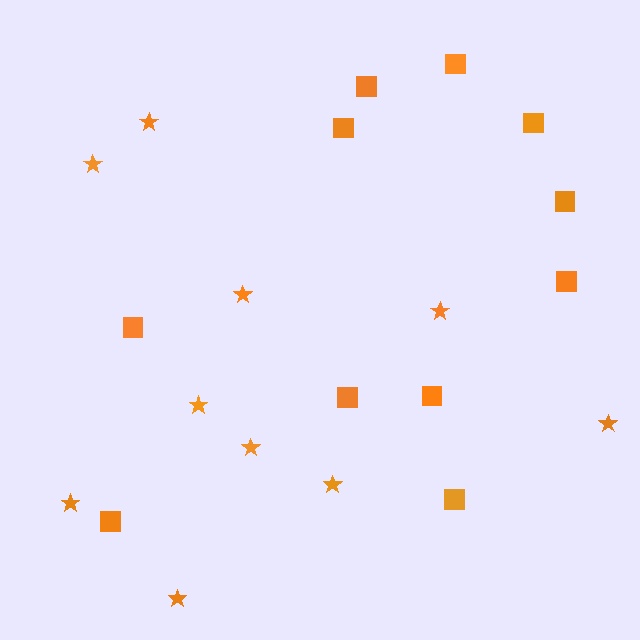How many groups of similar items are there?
There are 2 groups: one group of stars (10) and one group of squares (11).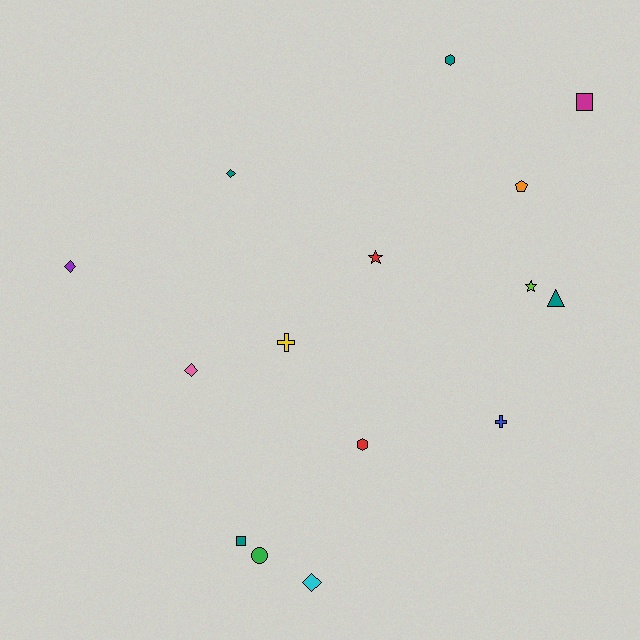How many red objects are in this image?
There are 2 red objects.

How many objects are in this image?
There are 15 objects.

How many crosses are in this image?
There are 2 crosses.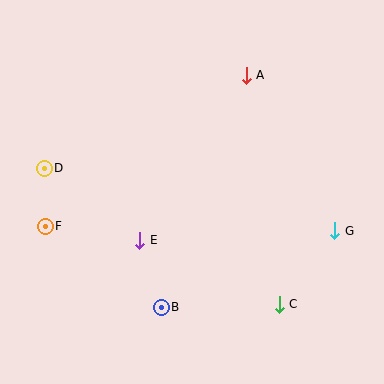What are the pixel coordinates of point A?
Point A is at (246, 75).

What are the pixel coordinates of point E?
Point E is at (140, 240).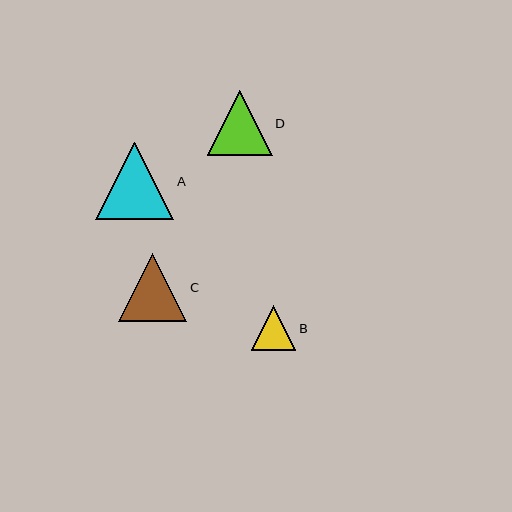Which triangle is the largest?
Triangle A is the largest with a size of approximately 78 pixels.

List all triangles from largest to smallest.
From largest to smallest: A, C, D, B.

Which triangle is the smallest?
Triangle B is the smallest with a size of approximately 45 pixels.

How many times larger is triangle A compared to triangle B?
Triangle A is approximately 1.7 times the size of triangle B.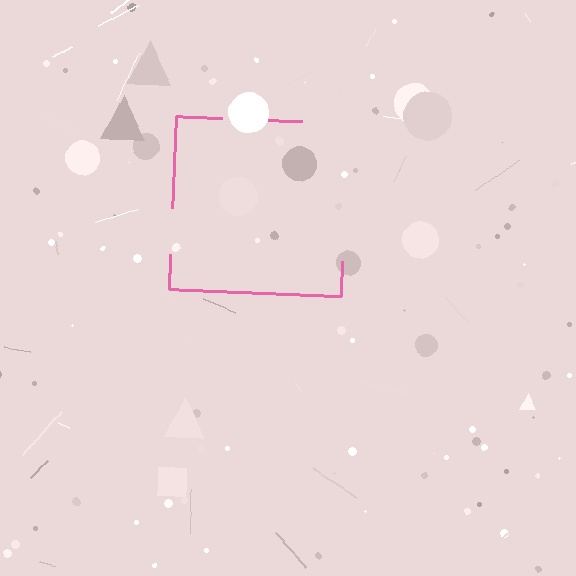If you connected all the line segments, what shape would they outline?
They would outline a square.